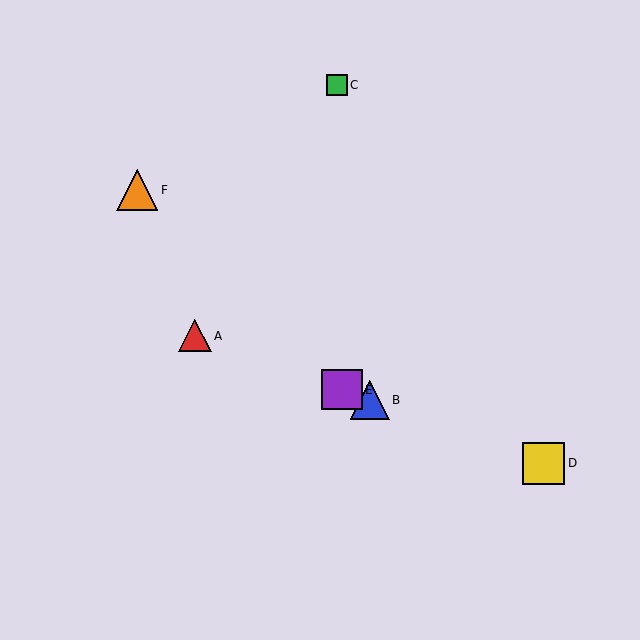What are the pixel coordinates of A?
Object A is at (195, 336).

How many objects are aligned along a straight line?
4 objects (A, B, D, E) are aligned along a straight line.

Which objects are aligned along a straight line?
Objects A, B, D, E are aligned along a straight line.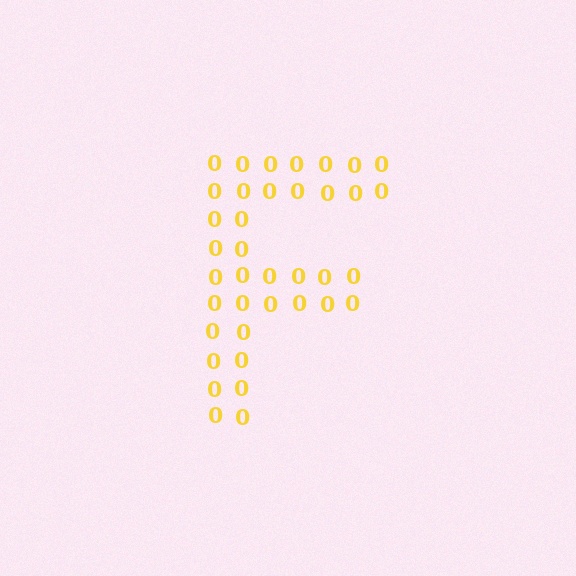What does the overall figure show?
The overall figure shows the letter F.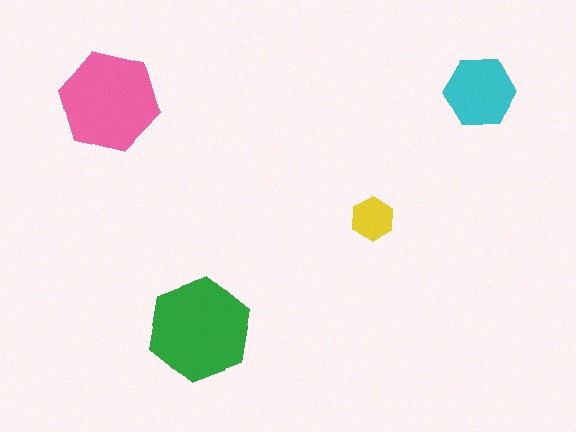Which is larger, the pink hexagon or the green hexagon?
The green one.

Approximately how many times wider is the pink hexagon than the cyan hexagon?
About 1.5 times wider.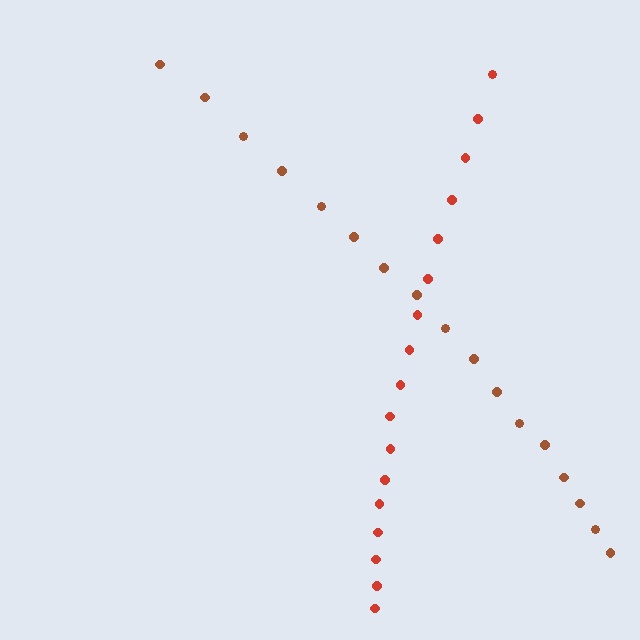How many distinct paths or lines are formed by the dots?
There are 2 distinct paths.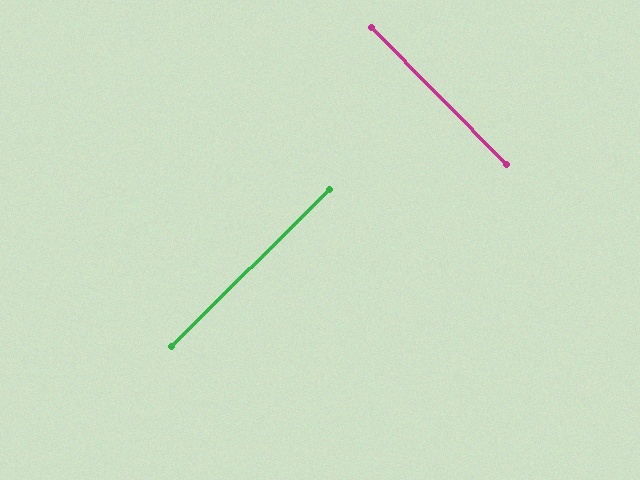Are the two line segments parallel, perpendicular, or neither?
Perpendicular — they meet at approximately 90°.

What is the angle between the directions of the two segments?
Approximately 90 degrees.